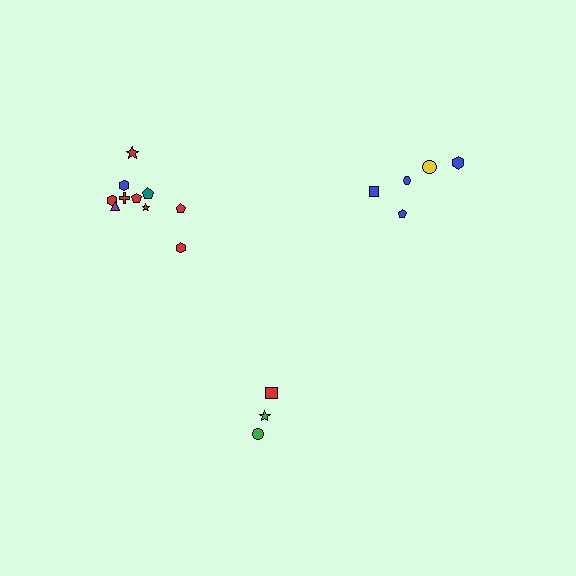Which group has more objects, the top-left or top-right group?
The top-left group.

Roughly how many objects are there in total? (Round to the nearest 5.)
Roughly 20 objects in total.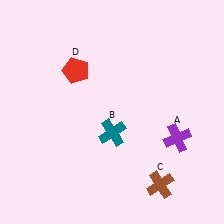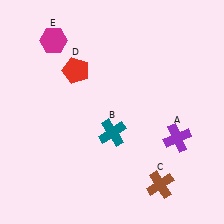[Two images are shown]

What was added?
A magenta hexagon (E) was added in Image 2.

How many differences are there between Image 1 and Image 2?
There is 1 difference between the two images.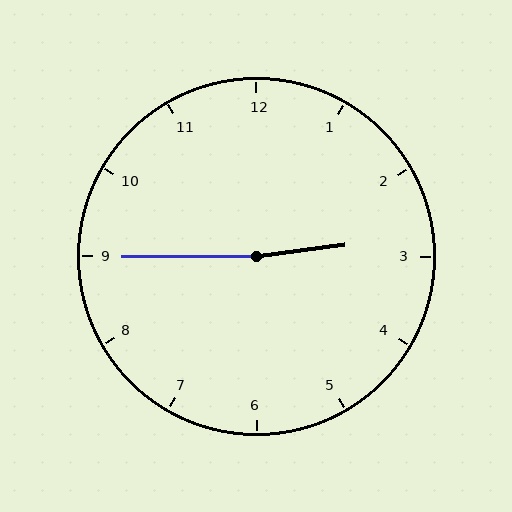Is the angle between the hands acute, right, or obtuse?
It is obtuse.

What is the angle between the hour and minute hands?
Approximately 172 degrees.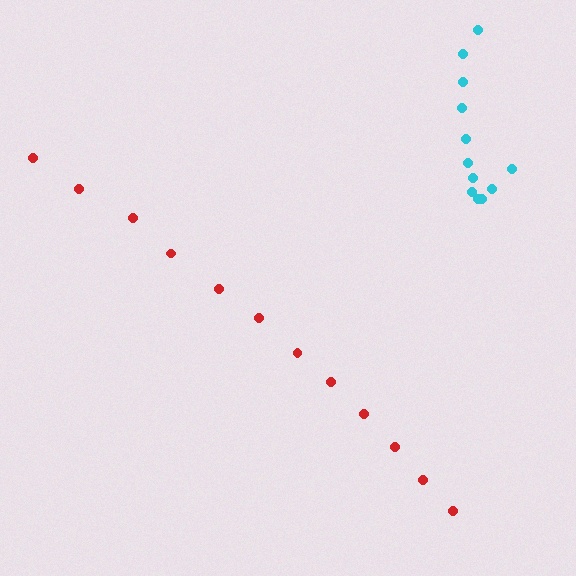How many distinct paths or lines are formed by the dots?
There are 2 distinct paths.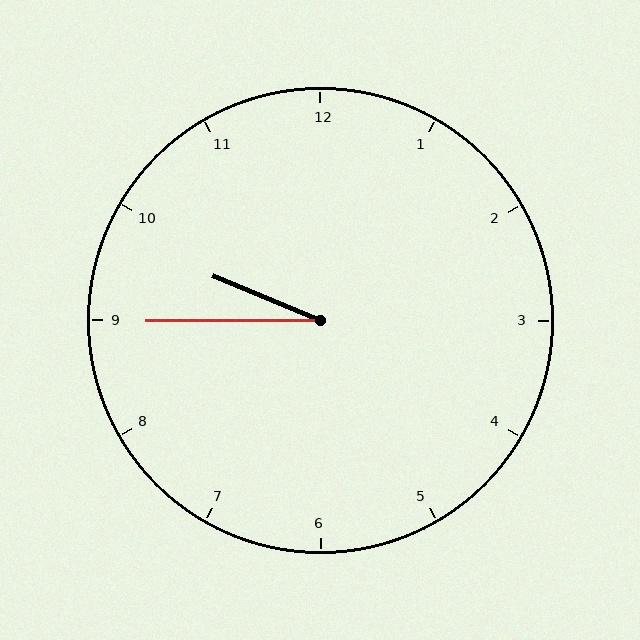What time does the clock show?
9:45.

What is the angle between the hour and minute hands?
Approximately 22 degrees.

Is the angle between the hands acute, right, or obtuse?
It is acute.